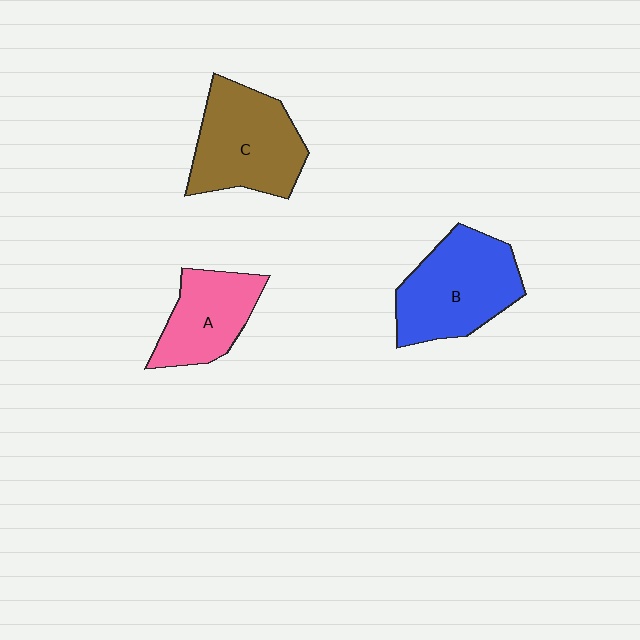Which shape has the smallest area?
Shape A (pink).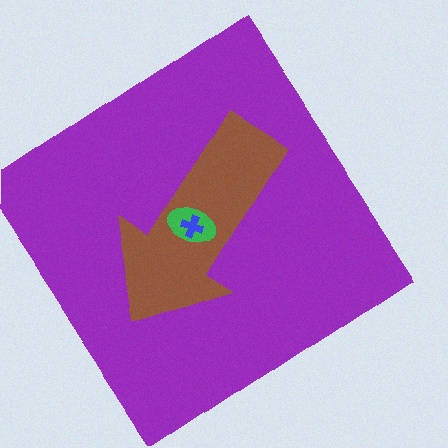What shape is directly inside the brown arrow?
The green ellipse.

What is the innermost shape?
The blue cross.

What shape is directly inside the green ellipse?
The blue cross.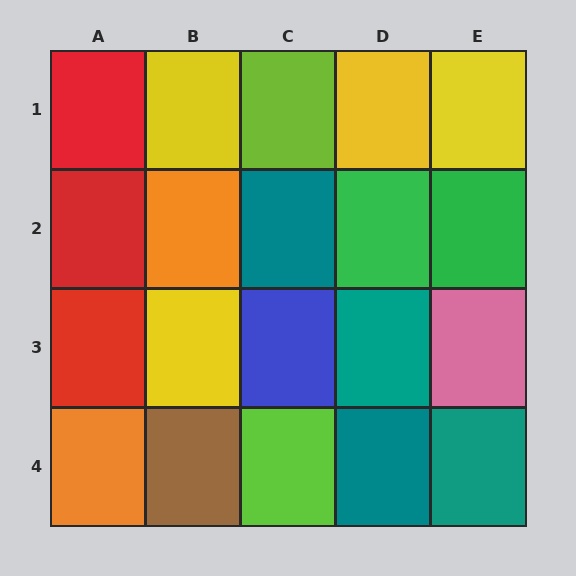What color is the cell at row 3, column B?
Yellow.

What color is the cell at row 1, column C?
Lime.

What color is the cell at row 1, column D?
Yellow.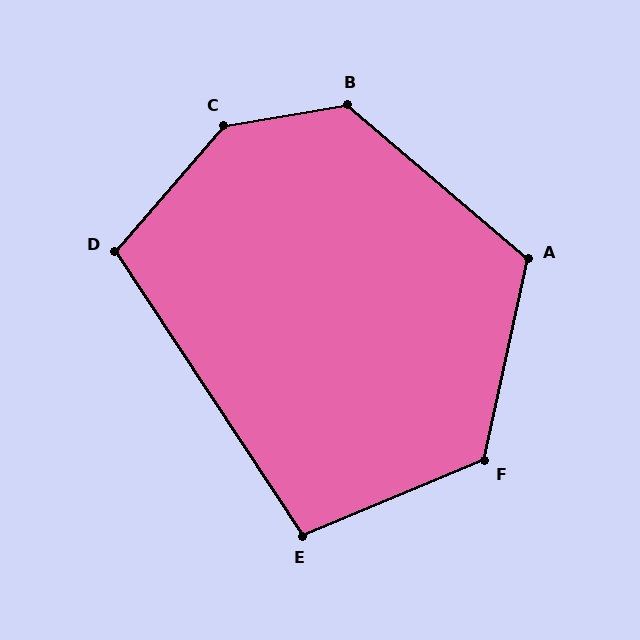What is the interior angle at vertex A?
Approximately 118 degrees (obtuse).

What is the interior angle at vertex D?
Approximately 106 degrees (obtuse).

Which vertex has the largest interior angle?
C, at approximately 141 degrees.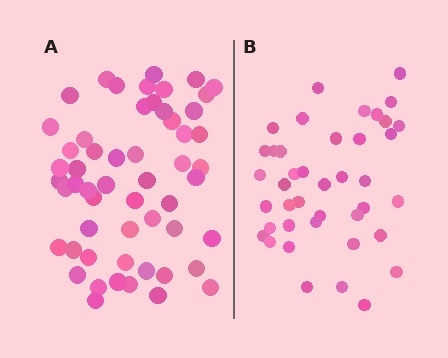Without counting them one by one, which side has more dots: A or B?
Region A (the left region) has more dots.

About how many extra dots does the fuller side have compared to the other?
Region A has approximately 15 more dots than region B.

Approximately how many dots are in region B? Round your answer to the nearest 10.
About 40 dots. (The exact count is 41, which rounds to 40.)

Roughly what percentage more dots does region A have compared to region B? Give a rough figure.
About 35% more.